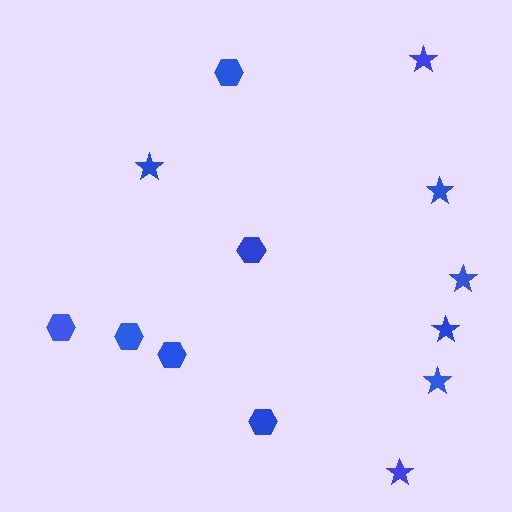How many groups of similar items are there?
There are 2 groups: one group of stars (7) and one group of hexagons (6).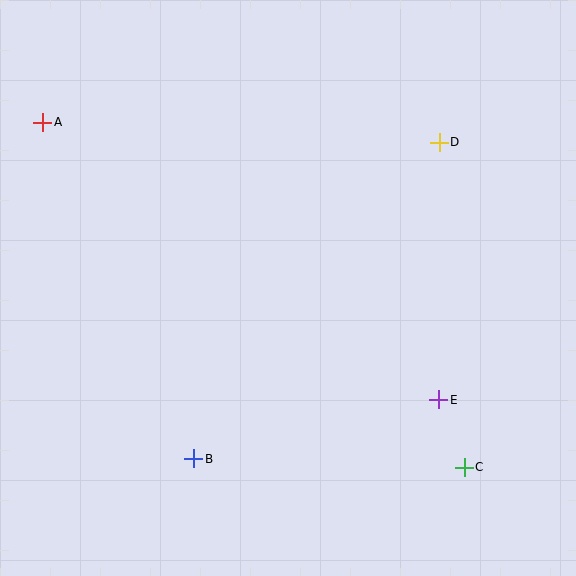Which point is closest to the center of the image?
Point E at (439, 400) is closest to the center.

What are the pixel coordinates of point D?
Point D is at (439, 142).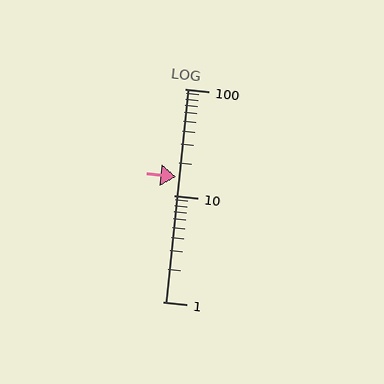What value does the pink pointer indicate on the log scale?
The pointer indicates approximately 15.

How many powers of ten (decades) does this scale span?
The scale spans 2 decades, from 1 to 100.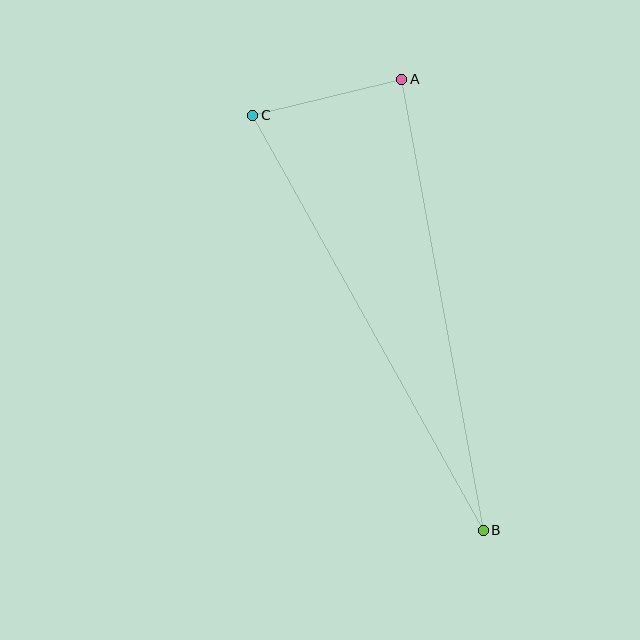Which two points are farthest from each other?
Points B and C are farthest from each other.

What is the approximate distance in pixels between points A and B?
The distance between A and B is approximately 458 pixels.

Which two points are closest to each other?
Points A and C are closest to each other.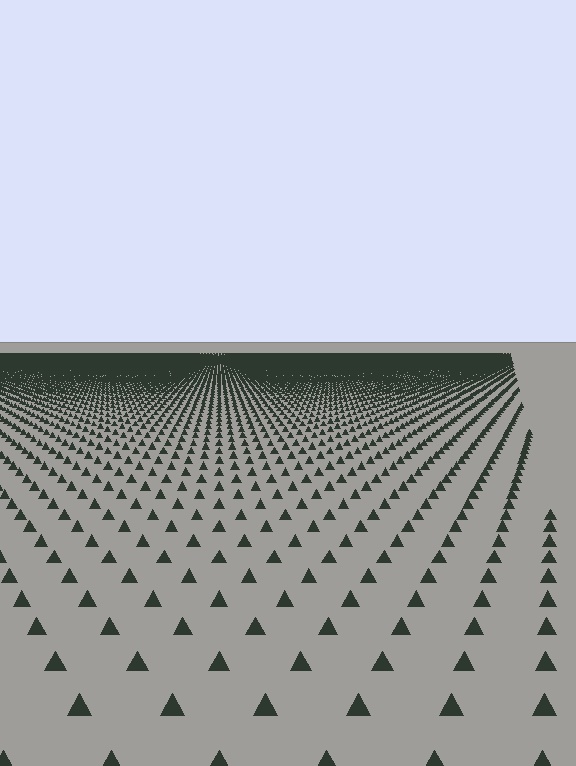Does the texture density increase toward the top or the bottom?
Density increases toward the top.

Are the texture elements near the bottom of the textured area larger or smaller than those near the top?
Larger. Near the bottom, elements are closer to the viewer and appear at a bigger on-screen size.